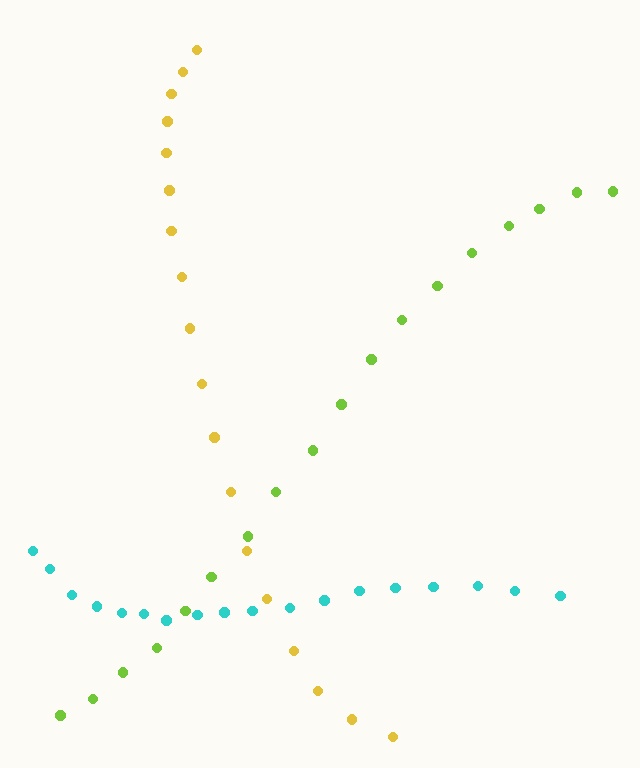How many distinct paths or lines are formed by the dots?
There are 3 distinct paths.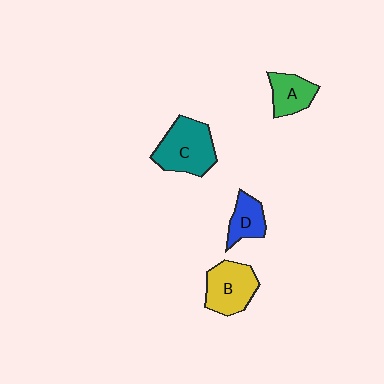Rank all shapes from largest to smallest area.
From largest to smallest: C (teal), B (yellow), A (green), D (blue).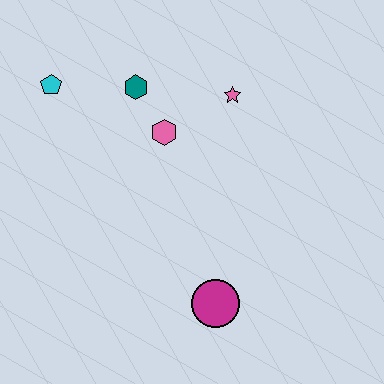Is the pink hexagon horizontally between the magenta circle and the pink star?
No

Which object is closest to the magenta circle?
The pink hexagon is closest to the magenta circle.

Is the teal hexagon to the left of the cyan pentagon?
No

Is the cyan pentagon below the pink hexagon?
No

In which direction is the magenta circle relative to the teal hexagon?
The magenta circle is below the teal hexagon.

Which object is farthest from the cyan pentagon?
The magenta circle is farthest from the cyan pentagon.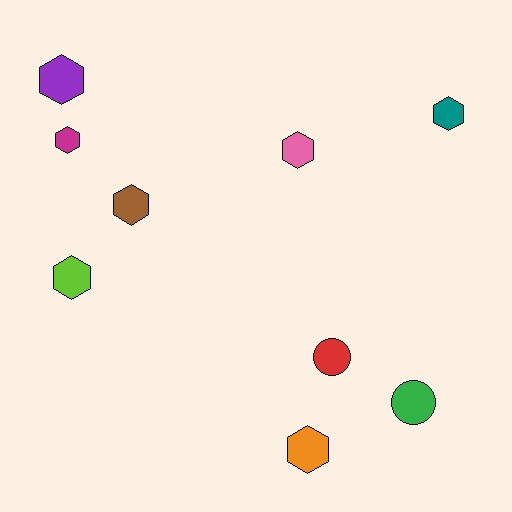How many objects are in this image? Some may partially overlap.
There are 9 objects.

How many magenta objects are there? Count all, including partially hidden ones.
There is 1 magenta object.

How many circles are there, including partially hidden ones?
There are 2 circles.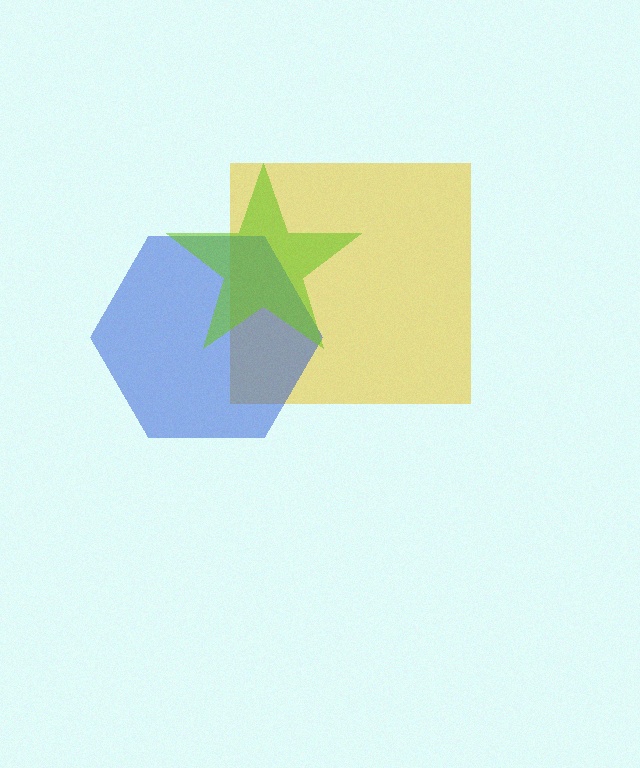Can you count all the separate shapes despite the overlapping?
Yes, there are 3 separate shapes.